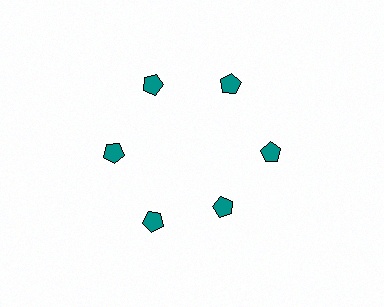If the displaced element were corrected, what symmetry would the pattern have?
It would have 6-fold rotational symmetry — the pattern would map onto itself every 60 degrees.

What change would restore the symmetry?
The symmetry would be restored by moving it outward, back onto the ring so that all 6 pentagons sit at equal angles and equal distance from the center.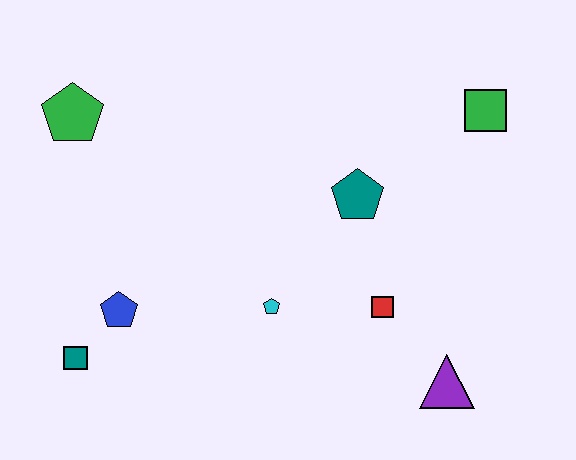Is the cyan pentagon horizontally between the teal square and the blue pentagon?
No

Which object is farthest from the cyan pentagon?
The green square is farthest from the cyan pentagon.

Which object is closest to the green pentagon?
The blue pentagon is closest to the green pentagon.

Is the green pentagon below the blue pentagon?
No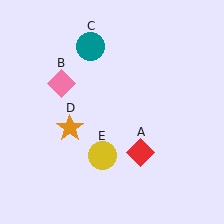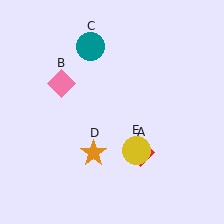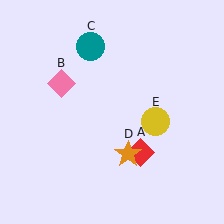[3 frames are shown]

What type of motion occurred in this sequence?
The orange star (object D), yellow circle (object E) rotated counterclockwise around the center of the scene.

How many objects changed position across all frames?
2 objects changed position: orange star (object D), yellow circle (object E).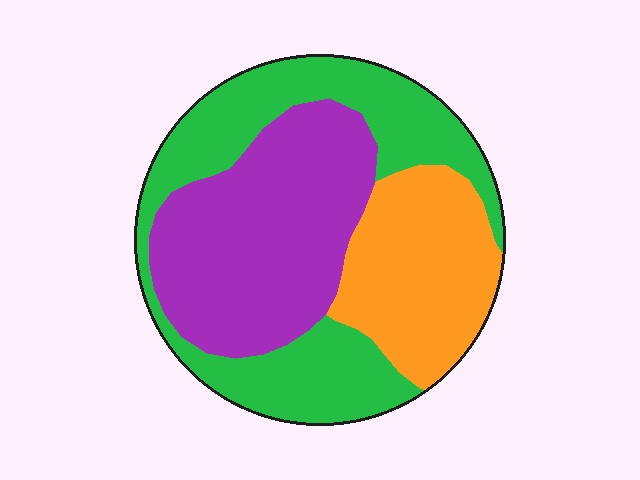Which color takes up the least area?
Orange, at roughly 25%.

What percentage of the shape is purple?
Purple takes up about three eighths (3/8) of the shape.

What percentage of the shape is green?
Green takes up about two fifths (2/5) of the shape.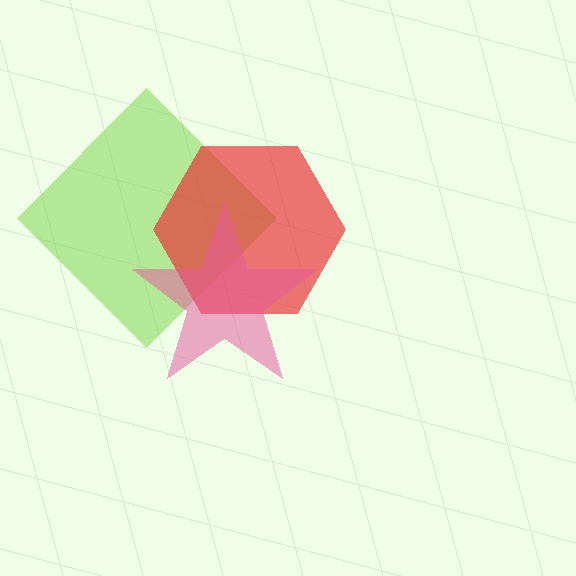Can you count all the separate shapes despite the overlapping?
Yes, there are 3 separate shapes.